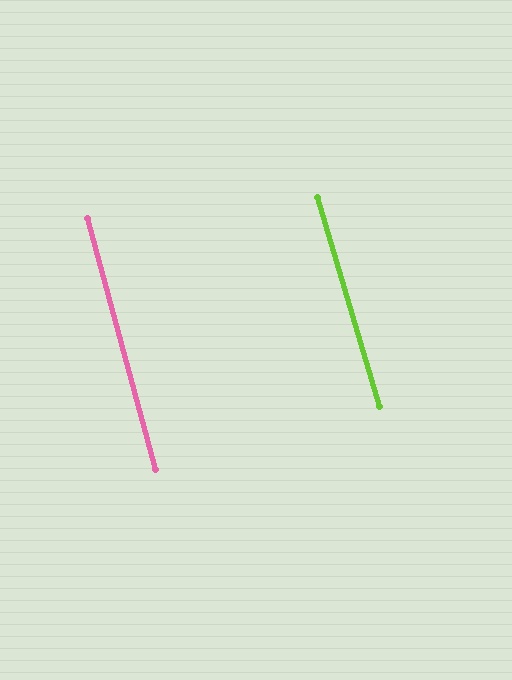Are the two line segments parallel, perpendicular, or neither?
Parallel — their directions differ by only 1.6°.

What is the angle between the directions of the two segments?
Approximately 2 degrees.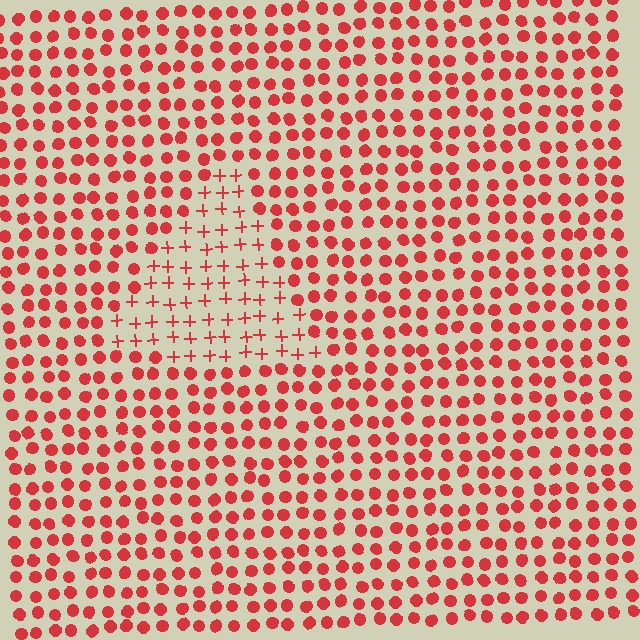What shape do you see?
I see a triangle.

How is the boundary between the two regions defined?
The boundary is defined by a change in element shape: plus signs inside vs. circles outside. All elements share the same color and spacing.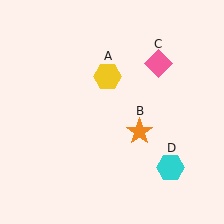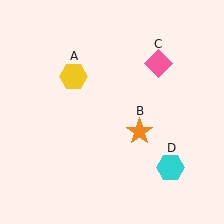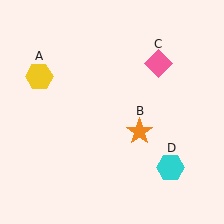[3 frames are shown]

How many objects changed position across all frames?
1 object changed position: yellow hexagon (object A).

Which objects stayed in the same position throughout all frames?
Orange star (object B) and pink diamond (object C) and cyan hexagon (object D) remained stationary.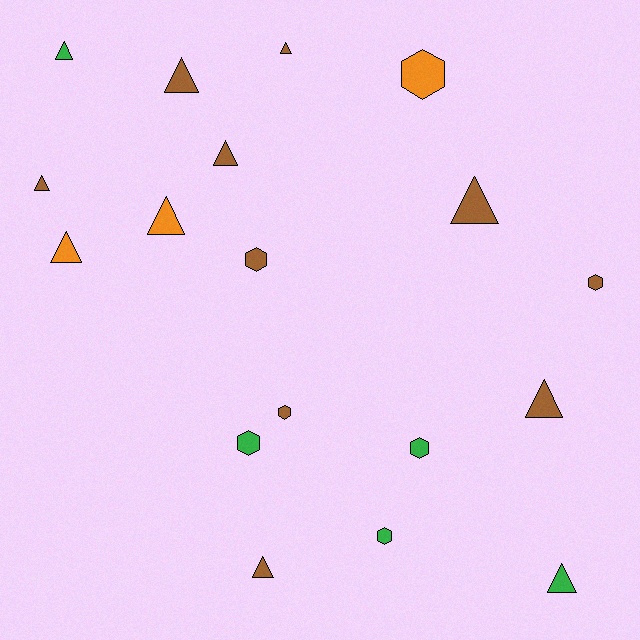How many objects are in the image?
There are 18 objects.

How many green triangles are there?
There are 2 green triangles.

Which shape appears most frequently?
Triangle, with 11 objects.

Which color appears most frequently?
Brown, with 10 objects.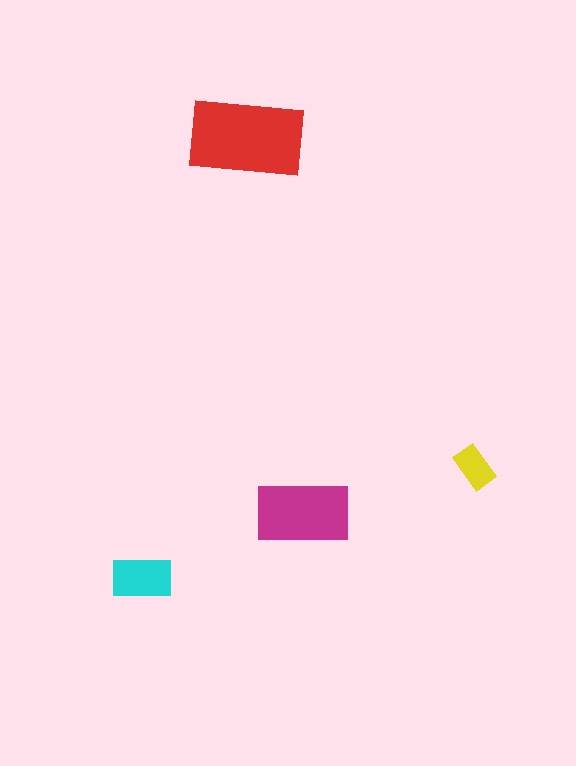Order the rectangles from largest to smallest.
the red one, the magenta one, the cyan one, the yellow one.